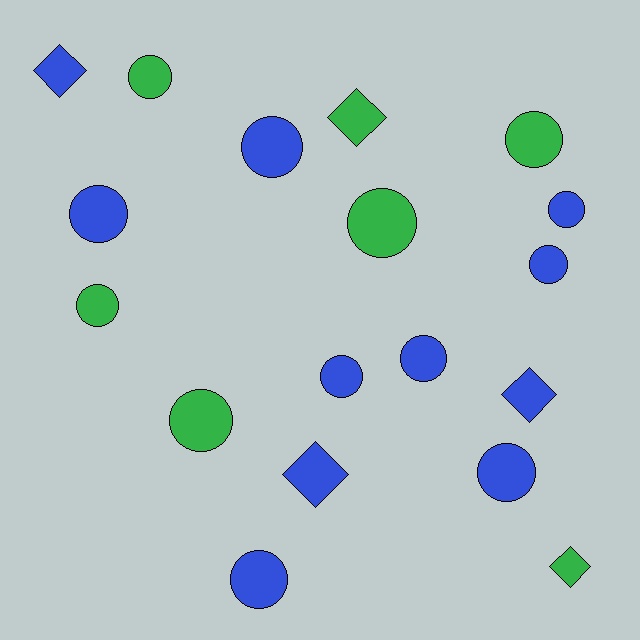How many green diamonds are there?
There are 2 green diamonds.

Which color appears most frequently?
Blue, with 11 objects.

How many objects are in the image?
There are 18 objects.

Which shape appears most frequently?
Circle, with 13 objects.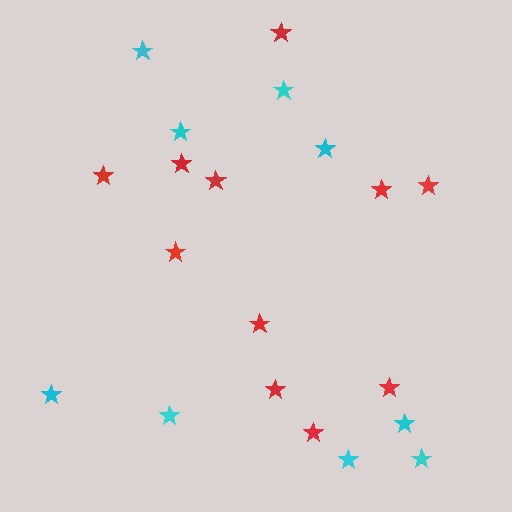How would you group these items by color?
There are 2 groups: one group of red stars (11) and one group of cyan stars (9).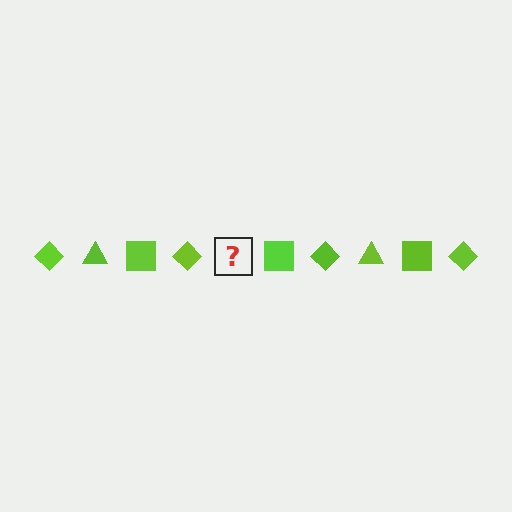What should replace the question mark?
The question mark should be replaced with a lime triangle.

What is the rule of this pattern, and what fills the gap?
The rule is that the pattern cycles through diamond, triangle, square shapes in lime. The gap should be filled with a lime triangle.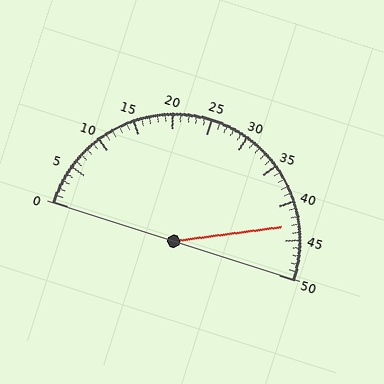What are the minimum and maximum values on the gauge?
The gauge ranges from 0 to 50.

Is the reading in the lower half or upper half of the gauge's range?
The reading is in the upper half of the range (0 to 50).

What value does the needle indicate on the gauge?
The needle indicates approximately 43.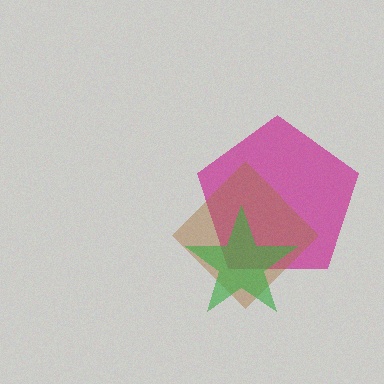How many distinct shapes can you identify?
There are 3 distinct shapes: a magenta pentagon, a brown diamond, a green star.